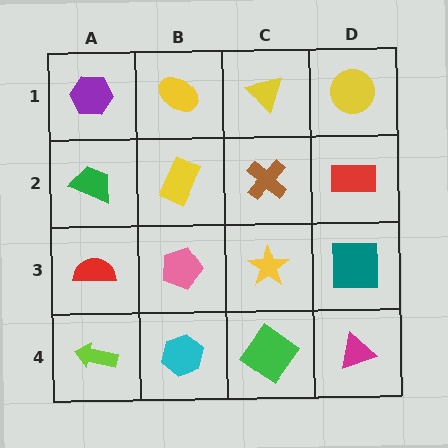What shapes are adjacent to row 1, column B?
A yellow rectangle (row 2, column B), a purple hexagon (row 1, column A), a yellow triangle (row 1, column C).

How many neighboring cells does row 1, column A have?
2.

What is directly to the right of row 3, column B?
A yellow star.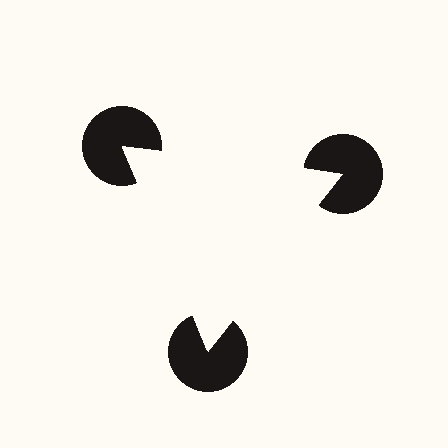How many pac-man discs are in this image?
There are 3 — one at each vertex of the illusory triangle.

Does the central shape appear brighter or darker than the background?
It typically appears slightly brighter than the background, even though no actual brightness change is drawn.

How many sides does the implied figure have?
3 sides.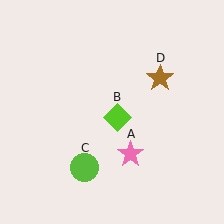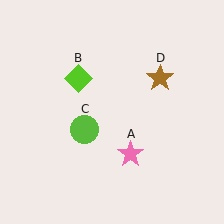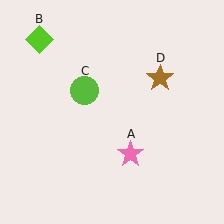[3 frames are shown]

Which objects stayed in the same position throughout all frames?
Pink star (object A) and brown star (object D) remained stationary.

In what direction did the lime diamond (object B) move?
The lime diamond (object B) moved up and to the left.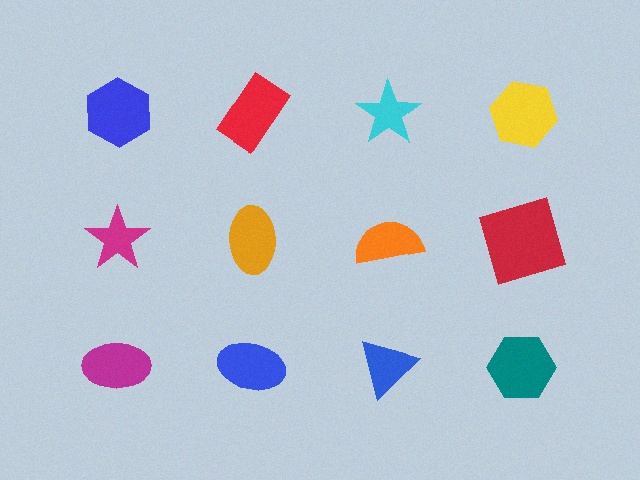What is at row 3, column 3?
A blue triangle.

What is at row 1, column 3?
A cyan star.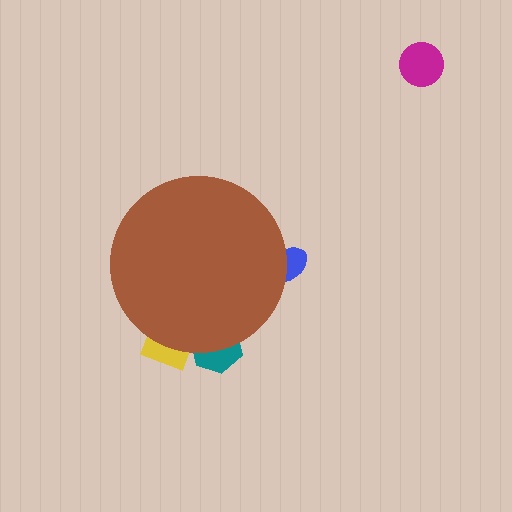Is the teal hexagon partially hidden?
Yes, the teal hexagon is partially hidden behind the brown circle.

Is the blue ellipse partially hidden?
Yes, the blue ellipse is partially hidden behind the brown circle.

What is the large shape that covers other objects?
A brown circle.